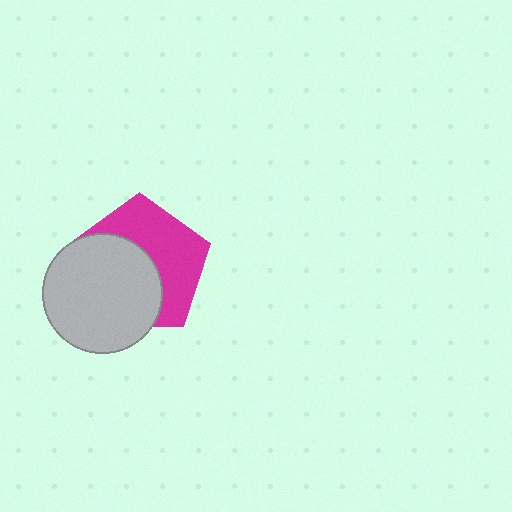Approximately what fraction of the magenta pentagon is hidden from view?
Roughly 51% of the magenta pentagon is hidden behind the light gray circle.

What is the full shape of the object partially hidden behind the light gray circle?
The partially hidden object is a magenta pentagon.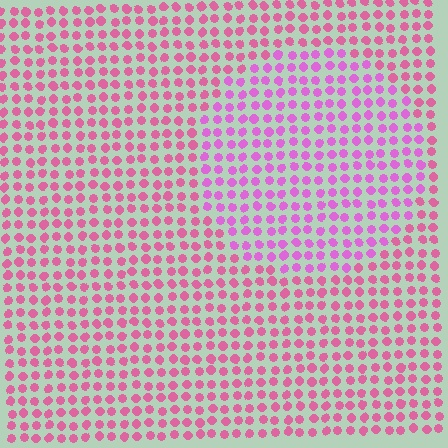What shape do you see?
I see a circle.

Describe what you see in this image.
The image is filled with small pink elements in a uniform arrangement. A circle-shaped region is visible where the elements are tinted to a slightly different hue, forming a subtle color boundary.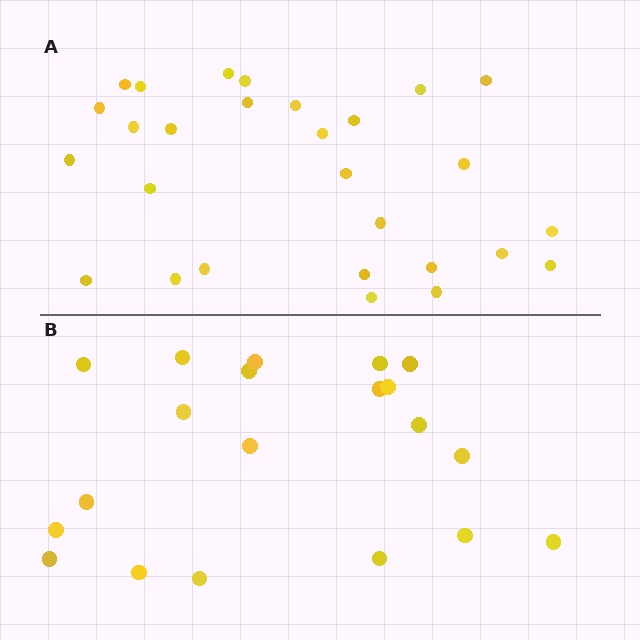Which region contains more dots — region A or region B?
Region A (the top region) has more dots.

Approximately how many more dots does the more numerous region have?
Region A has roughly 8 or so more dots than region B.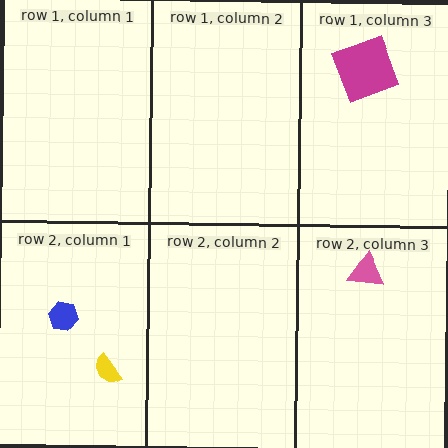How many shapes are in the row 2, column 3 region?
1.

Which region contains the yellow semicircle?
The row 2, column 1 region.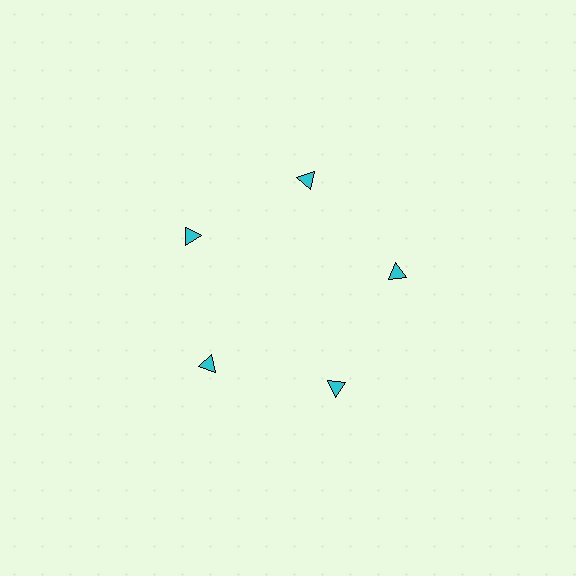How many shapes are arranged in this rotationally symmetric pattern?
There are 5 shapes, arranged in 5 groups of 1.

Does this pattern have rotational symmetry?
Yes, this pattern has 5-fold rotational symmetry. It looks the same after rotating 72 degrees around the center.